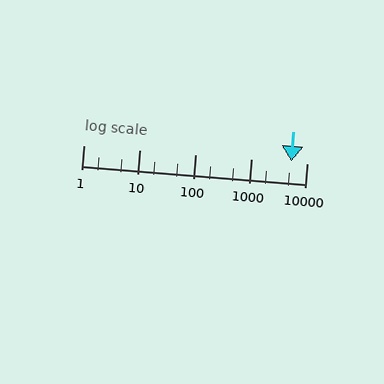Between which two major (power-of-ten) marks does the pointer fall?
The pointer is between 1000 and 10000.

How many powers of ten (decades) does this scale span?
The scale spans 4 decades, from 1 to 10000.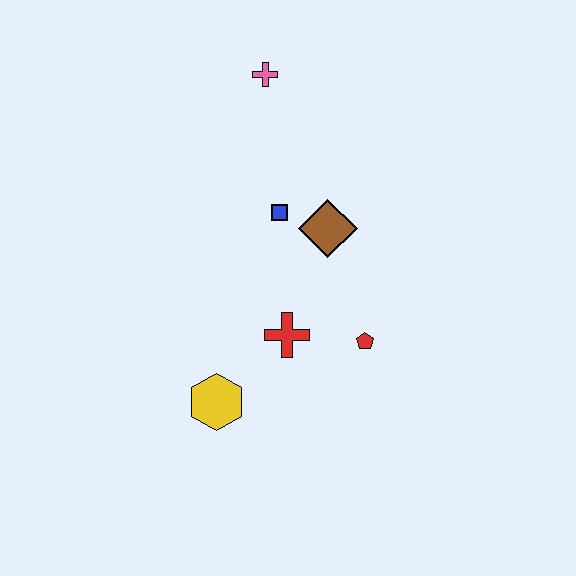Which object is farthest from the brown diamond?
The yellow hexagon is farthest from the brown diamond.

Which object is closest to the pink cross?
The blue square is closest to the pink cross.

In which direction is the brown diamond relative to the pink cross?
The brown diamond is below the pink cross.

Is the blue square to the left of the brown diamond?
Yes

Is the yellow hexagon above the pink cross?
No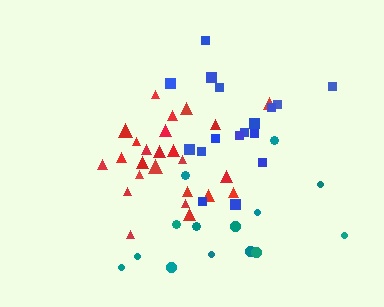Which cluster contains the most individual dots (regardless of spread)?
Red (25).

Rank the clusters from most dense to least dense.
red, blue, teal.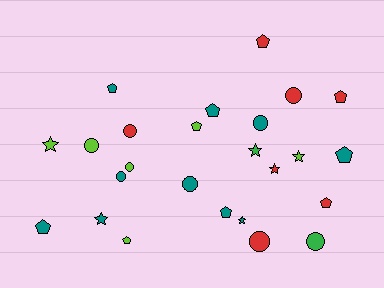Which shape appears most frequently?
Pentagon, with 10 objects.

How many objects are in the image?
There are 25 objects.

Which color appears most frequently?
Teal, with 10 objects.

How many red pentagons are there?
There are 3 red pentagons.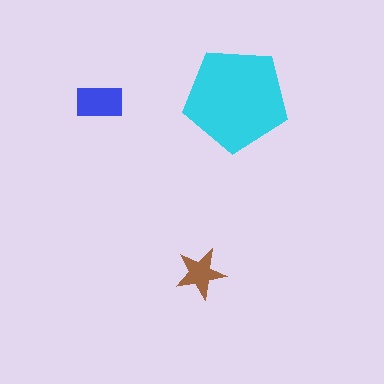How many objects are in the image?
There are 3 objects in the image.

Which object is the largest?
The cyan pentagon.